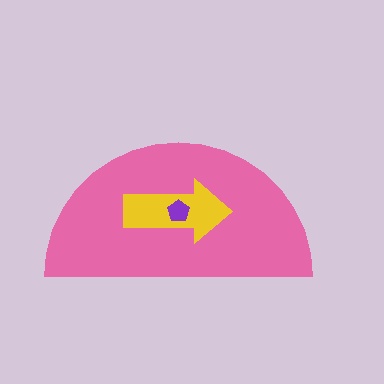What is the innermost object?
The purple pentagon.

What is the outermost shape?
The pink semicircle.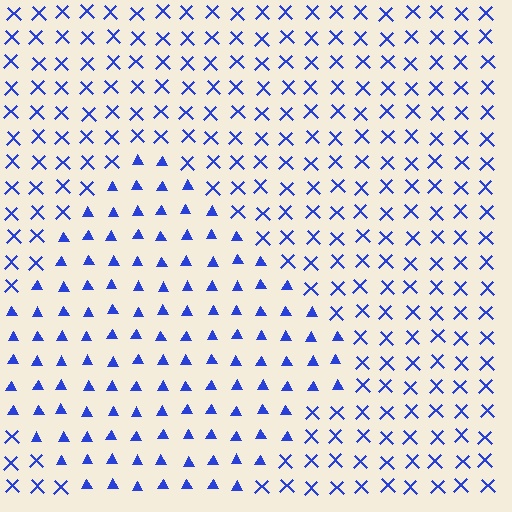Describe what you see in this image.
The image is filled with small blue elements arranged in a uniform grid. A diamond-shaped region contains triangles, while the surrounding area contains X marks. The boundary is defined purely by the change in element shape.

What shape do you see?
I see a diamond.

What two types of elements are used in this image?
The image uses triangles inside the diamond region and X marks outside it.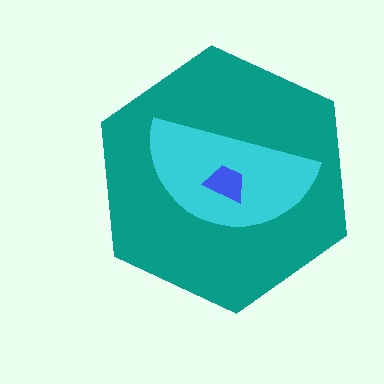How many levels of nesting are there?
3.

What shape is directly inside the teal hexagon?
The cyan semicircle.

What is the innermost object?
The blue trapezoid.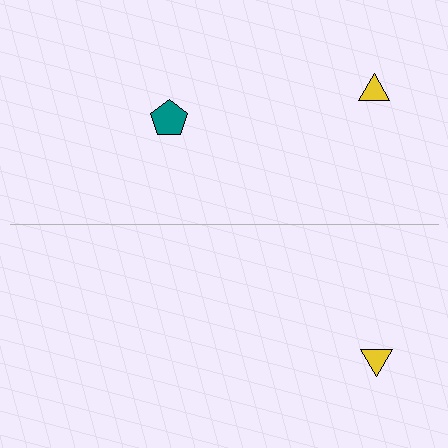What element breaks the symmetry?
A teal pentagon is missing from the bottom side.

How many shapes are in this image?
There are 3 shapes in this image.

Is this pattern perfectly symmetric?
No, the pattern is not perfectly symmetric. A teal pentagon is missing from the bottom side.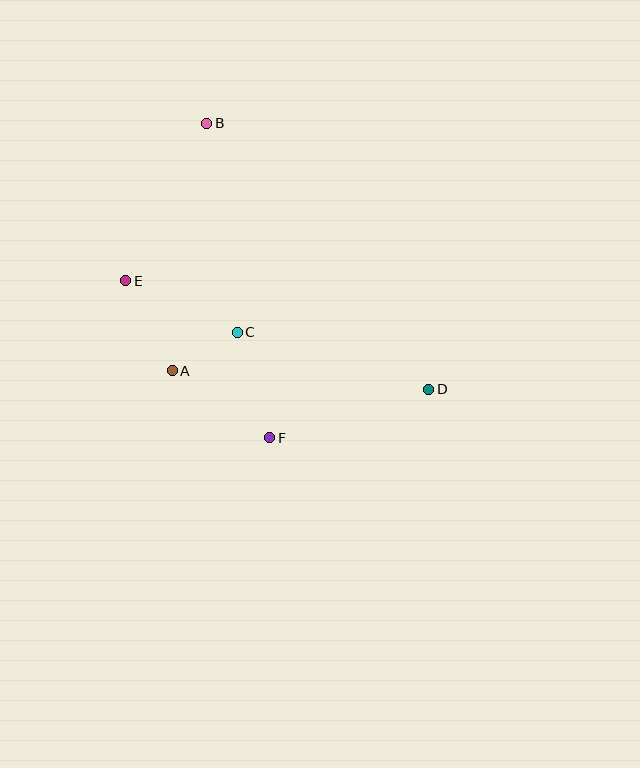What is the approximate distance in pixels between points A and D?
The distance between A and D is approximately 257 pixels.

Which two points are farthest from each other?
Points B and D are farthest from each other.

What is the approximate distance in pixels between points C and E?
The distance between C and E is approximately 123 pixels.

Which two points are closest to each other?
Points A and C are closest to each other.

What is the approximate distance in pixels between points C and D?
The distance between C and D is approximately 200 pixels.